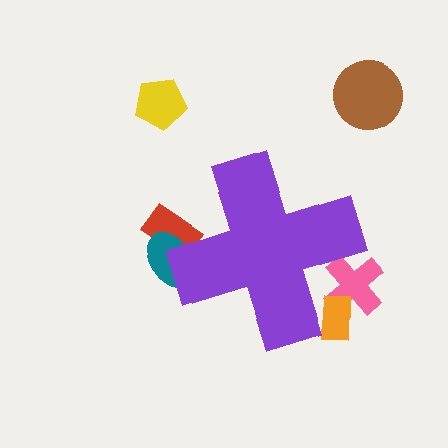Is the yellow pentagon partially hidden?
No, the yellow pentagon is fully visible.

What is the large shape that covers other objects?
A purple cross.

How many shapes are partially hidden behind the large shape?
4 shapes are partially hidden.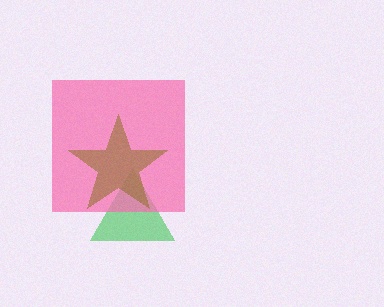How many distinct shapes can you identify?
There are 3 distinct shapes: a green triangle, a pink square, a brown star.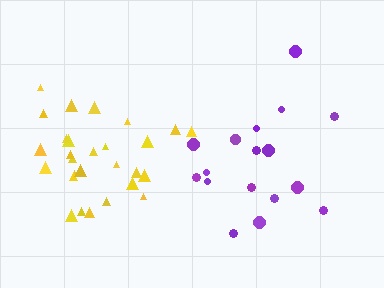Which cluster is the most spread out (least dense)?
Purple.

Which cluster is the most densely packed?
Yellow.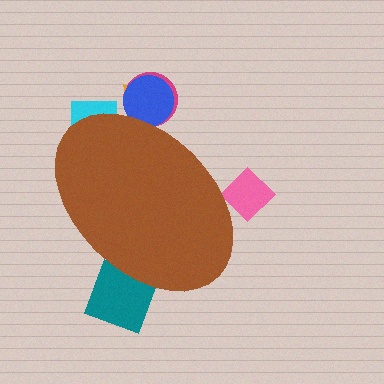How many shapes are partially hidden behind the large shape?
6 shapes are partially hidden.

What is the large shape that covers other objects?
A brown ellipse.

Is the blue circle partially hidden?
Yes, the blue circle is partially hidden behind the brown ellipse.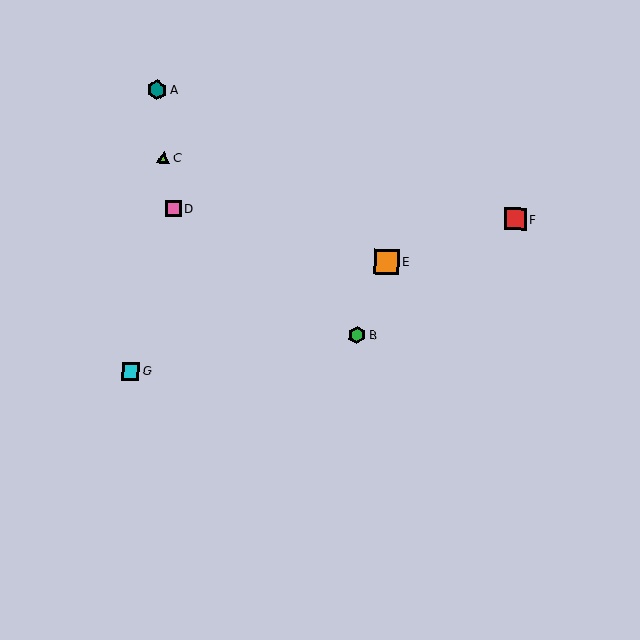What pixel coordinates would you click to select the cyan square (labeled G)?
Click at (131, 371) to select the cyan square G.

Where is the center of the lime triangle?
The center of the lime triangle is at (164, 157).